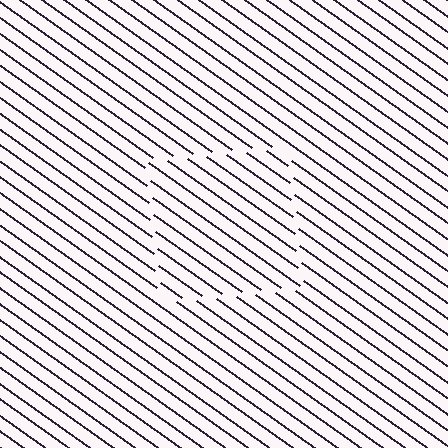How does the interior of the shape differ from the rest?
The interior of the shape contains the same grating, shifted by half a period — the contour is defined by the phase discontinuity where line-ends from the inner and outer gratings abut.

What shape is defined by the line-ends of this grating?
An illusory square. The interior of the shape contains the same grating, shifted by half a period — the contour is defined by the phase discontinuity where line-ends from the inner and outer gratings abut.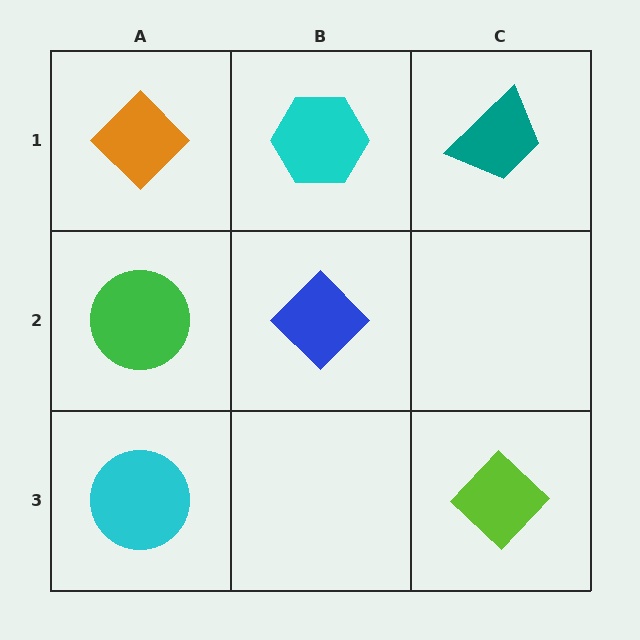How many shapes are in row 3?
2 shapes.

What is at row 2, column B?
A blue diamond.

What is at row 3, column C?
A lime diamond.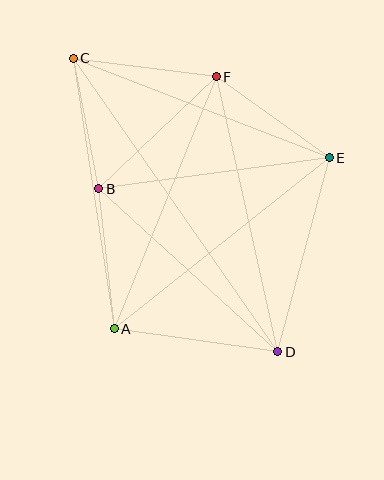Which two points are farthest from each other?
Points C and D are farthest from each other.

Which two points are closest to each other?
Points B and C are closest to each other.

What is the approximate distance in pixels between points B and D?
The distance between B and D is approximately 242 pixels.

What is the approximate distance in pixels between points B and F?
The distance between B and F is approximately 163 pixels.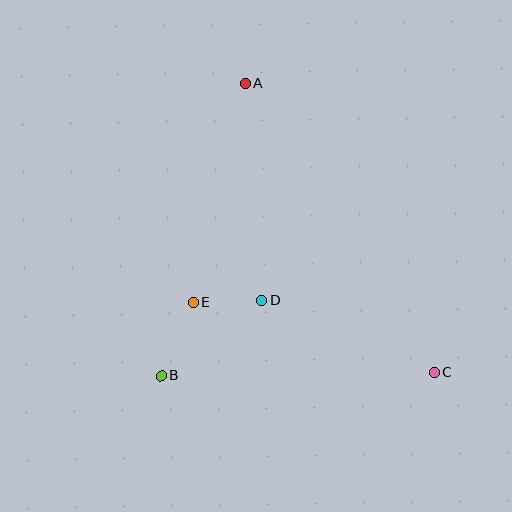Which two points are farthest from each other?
Points A and C are farthest from each other.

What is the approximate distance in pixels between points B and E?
The distance between B and E is approximately 80 pixels.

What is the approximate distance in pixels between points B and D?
The distance between B and D is approximately 126 pixels.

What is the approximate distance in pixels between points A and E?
The distance between A and E is approximately 225 pixels.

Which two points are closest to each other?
Points D and E are closest to each other.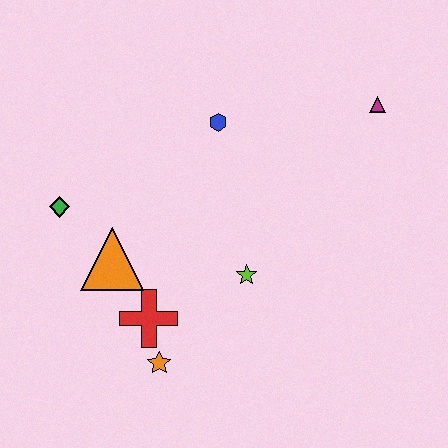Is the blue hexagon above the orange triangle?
Yes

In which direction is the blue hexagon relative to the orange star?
The blue hexagon is above the orange star.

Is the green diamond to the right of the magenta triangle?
No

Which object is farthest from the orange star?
The magenta triangle is farthest from the orange star.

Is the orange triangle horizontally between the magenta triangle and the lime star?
No